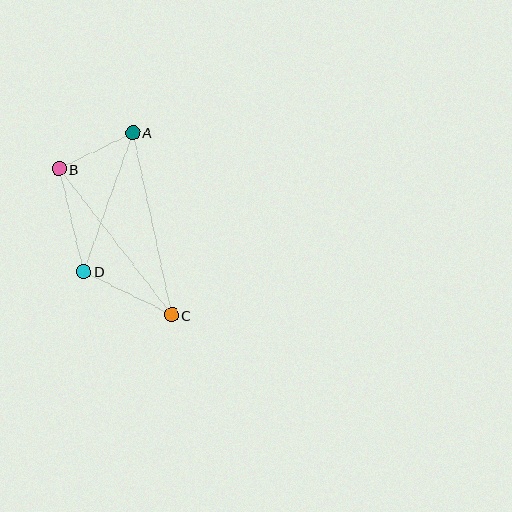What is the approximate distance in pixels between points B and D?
The distance between B and D is approximately 106 pixels.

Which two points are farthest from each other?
Points A and C are farthest from each other.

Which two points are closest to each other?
Points A and B are closest to each other.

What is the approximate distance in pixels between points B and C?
The distance between B and C is approximately 185 pixels.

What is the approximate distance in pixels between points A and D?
The distance between A and D is approximately 147 pixels.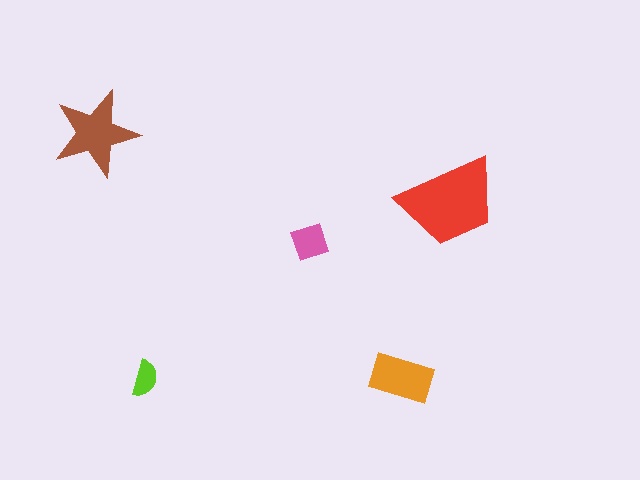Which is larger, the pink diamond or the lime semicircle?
The pink diamond.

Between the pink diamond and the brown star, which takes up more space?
The brown star.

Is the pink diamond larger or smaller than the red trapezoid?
Smaller.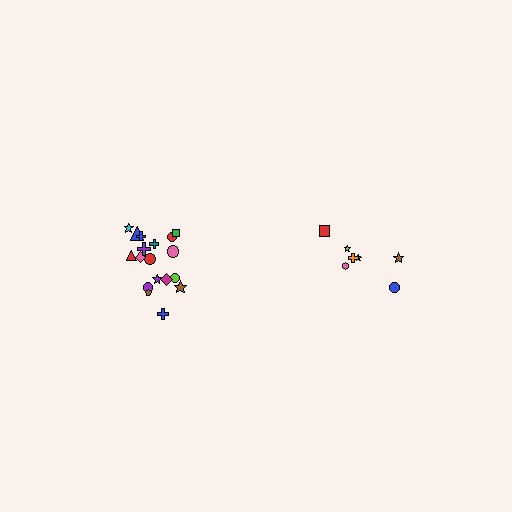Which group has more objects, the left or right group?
The left group.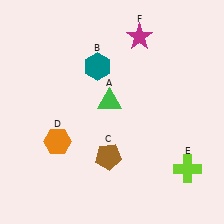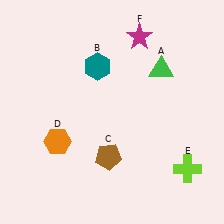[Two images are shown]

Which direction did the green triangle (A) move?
The green triangle (A) moved right.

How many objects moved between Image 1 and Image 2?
1 object moved between the two images.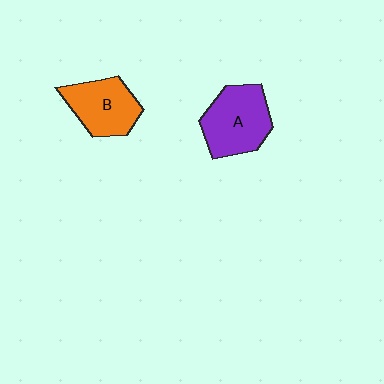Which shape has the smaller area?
Shape B (orange).